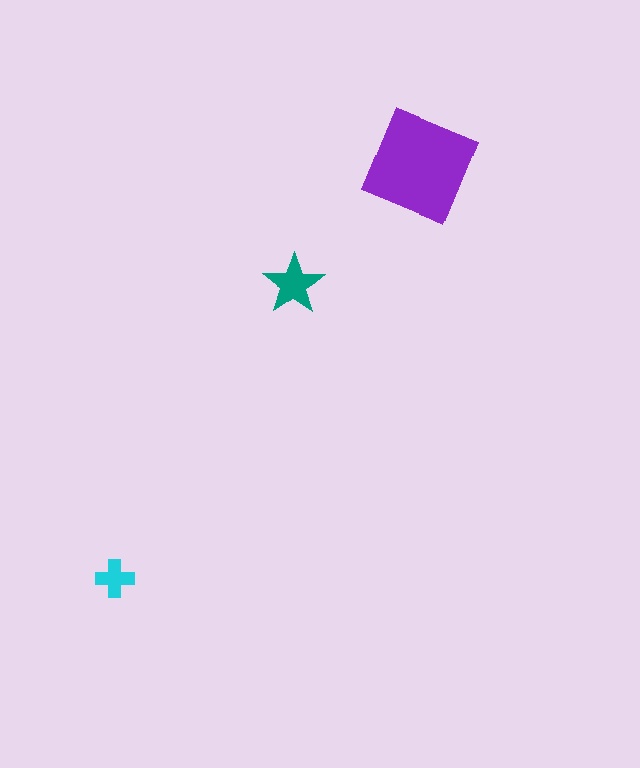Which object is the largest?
The purple square.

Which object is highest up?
The purple square is topmost.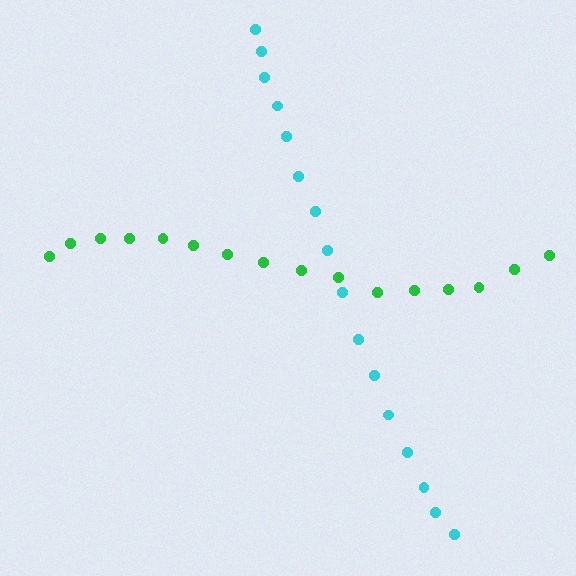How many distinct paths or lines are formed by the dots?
There are 2 distinct paths.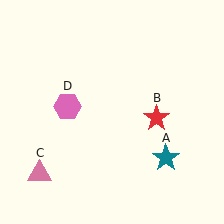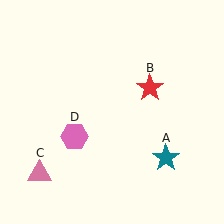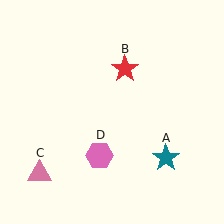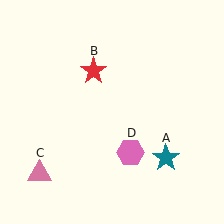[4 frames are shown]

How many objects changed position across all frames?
2 objects changed position: red star (object B), pink hexagon (object D).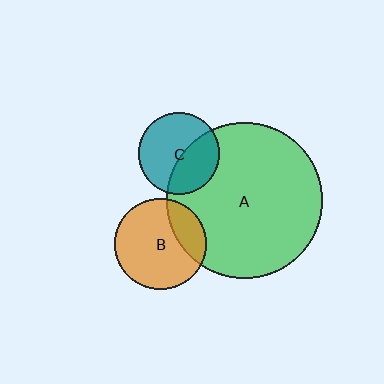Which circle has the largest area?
Circle A (green).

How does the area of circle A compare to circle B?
Approximately 2.9 times.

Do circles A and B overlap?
Yes.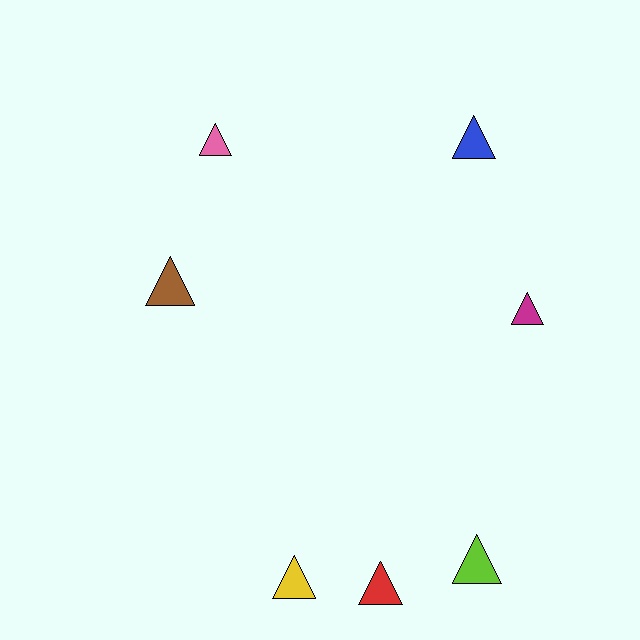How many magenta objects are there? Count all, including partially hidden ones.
There is 1 magenta object.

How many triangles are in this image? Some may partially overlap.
There are 7 triangles.